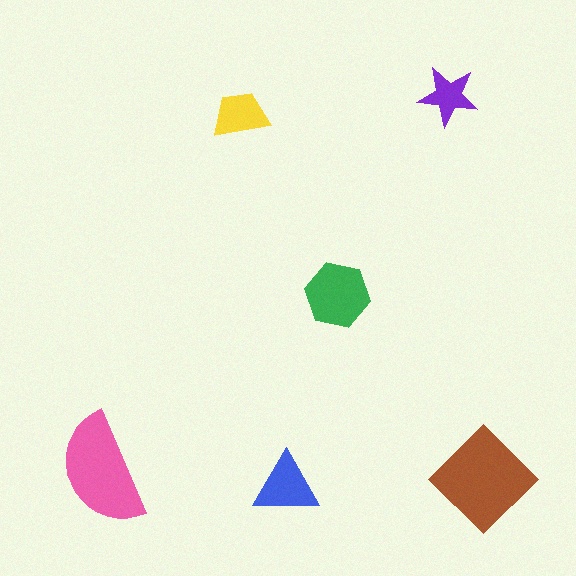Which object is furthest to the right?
The brown diamond is rightmost.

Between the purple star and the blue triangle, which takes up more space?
The blue triangle.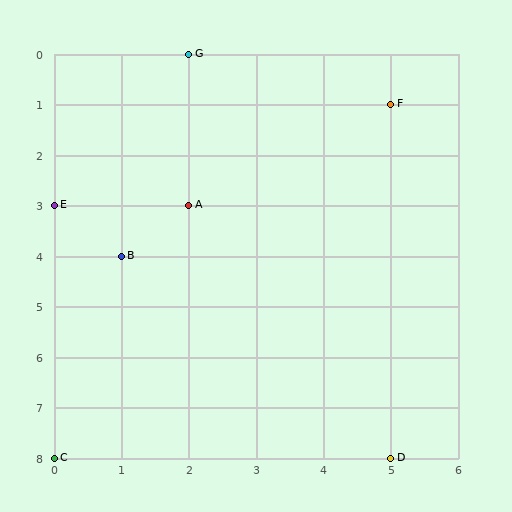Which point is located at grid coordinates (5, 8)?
Point D is at (5, 8).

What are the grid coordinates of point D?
Point D is at grid coordinates (5, 8).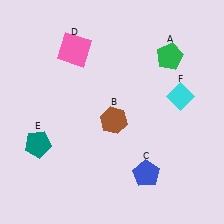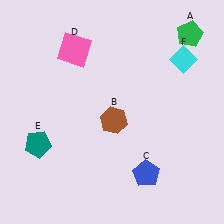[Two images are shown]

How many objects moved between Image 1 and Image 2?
2 objects moved between the two images.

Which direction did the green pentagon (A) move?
The green pentagon (A) moved up.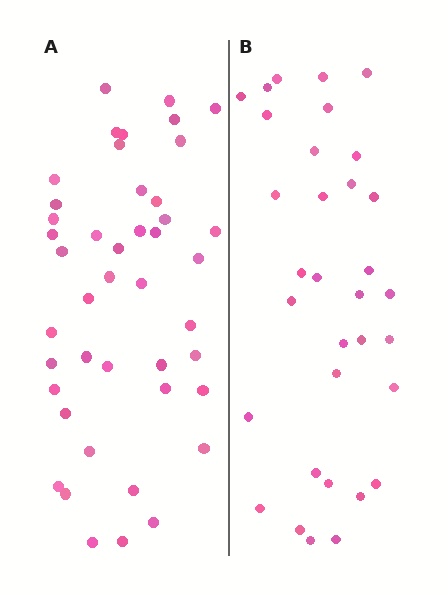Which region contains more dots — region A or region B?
Region A (the left region) has more dots.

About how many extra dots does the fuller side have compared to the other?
Region A has roughly 12 or so more dots than region B.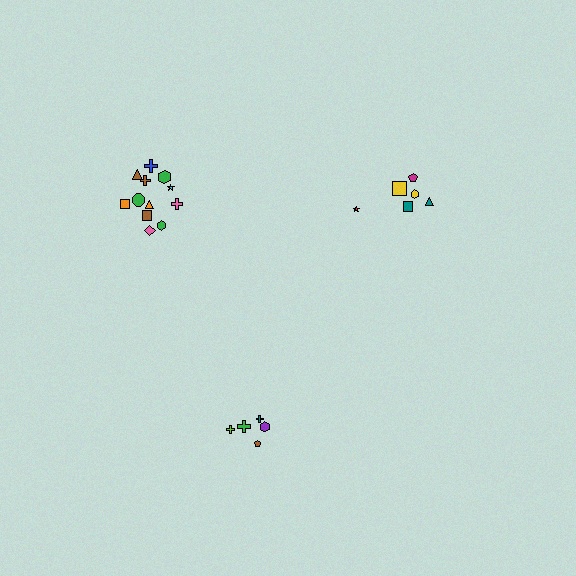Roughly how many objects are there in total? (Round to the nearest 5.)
Roughly 25 objects in total.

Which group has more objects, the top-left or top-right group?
The top-left group.